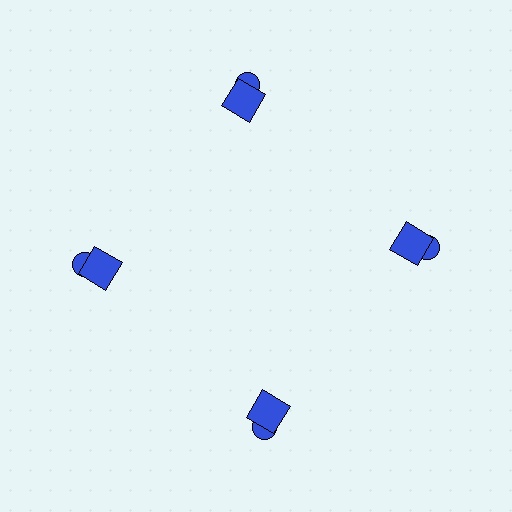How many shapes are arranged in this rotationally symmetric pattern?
There are 8 shapes, arranged in 4 groups of 2.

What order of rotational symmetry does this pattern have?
This pattern has 4-fold rotational symmetry.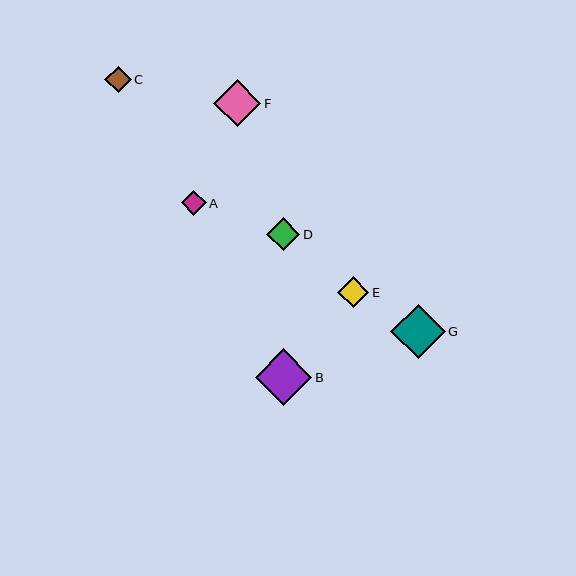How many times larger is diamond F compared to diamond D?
Diamond F is approximately 1.4 times the size of diamond D.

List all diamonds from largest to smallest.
From largest to smallest: B, G, F, D, E, C, A.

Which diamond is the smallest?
Diamond A is the smallest with a size of approximately 25 pixels.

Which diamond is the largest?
Diamond B is the largest with a size of approximately 57 pixels.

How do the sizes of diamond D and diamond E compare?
Diamond D and diamond E are approximately the same size.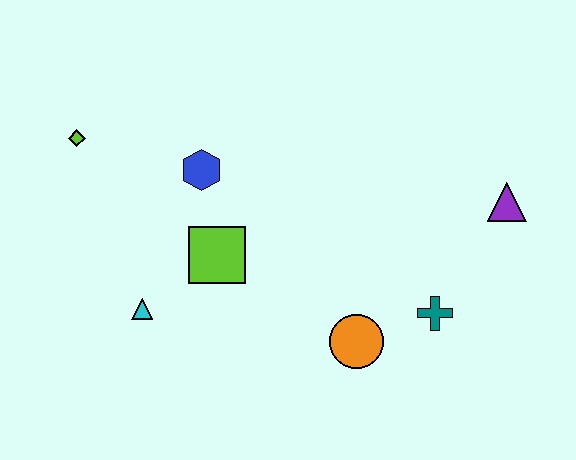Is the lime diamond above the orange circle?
Yes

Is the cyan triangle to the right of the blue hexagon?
No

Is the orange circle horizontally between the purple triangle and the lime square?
Yes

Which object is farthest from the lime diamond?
The purple triangle is farthest from the lime diamond.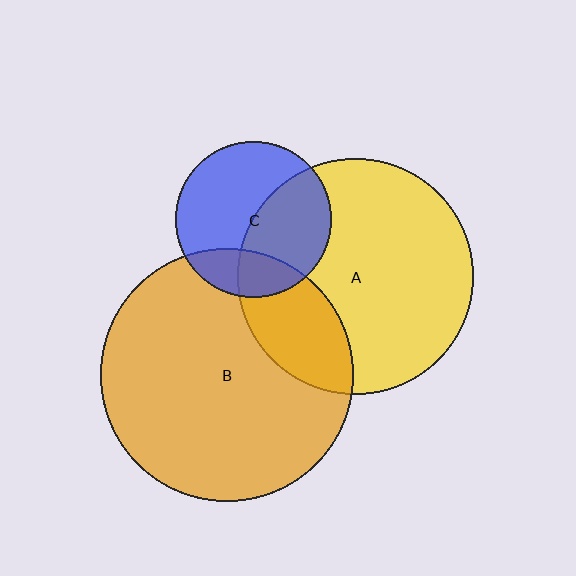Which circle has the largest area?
Circle B (orange).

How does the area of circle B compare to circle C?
Approximately 2.6 times.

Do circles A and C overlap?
Yes.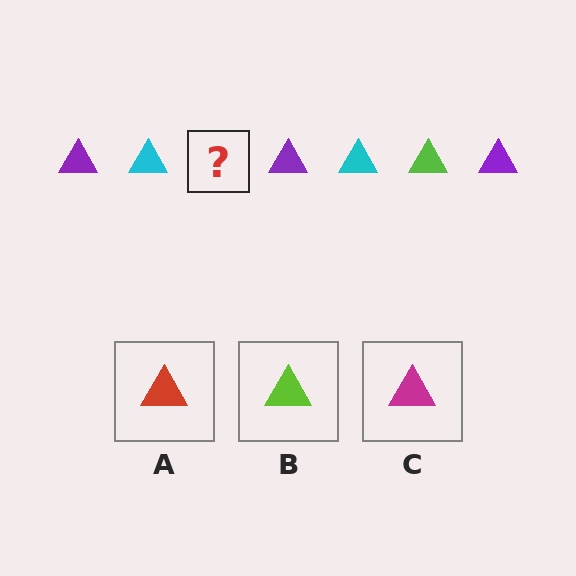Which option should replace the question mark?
Option B.